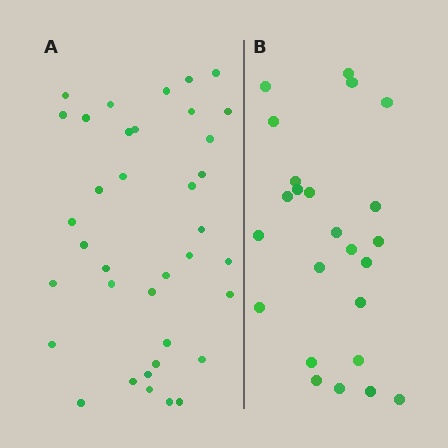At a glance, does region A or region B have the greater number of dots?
Region A (the left region) has more dots.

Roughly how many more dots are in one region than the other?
Region A has approximately 15 more dots than region B.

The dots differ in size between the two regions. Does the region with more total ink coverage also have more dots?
No. Region B has more total ink coverage because its dots are larger, but region A actually contains more individual dots. Total area can be misleading — the number of items is what matters here.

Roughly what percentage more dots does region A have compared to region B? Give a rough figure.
About 55% more.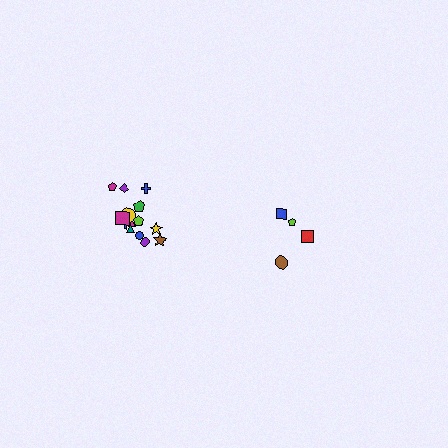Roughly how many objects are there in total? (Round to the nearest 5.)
Roughly 20 objects in total.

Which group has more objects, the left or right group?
The left group.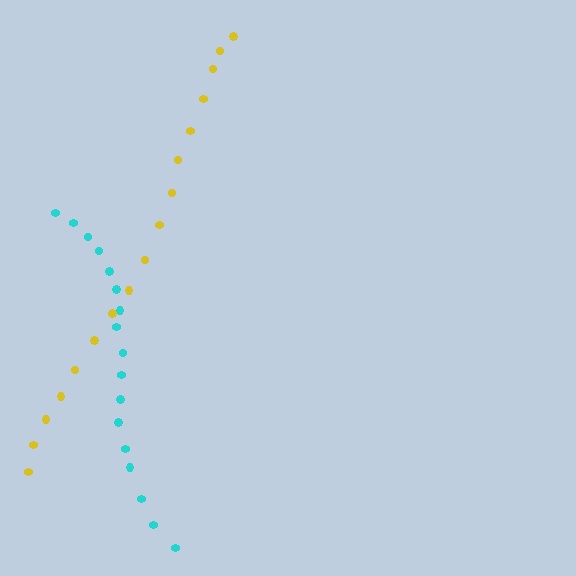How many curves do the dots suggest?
There are 2 distinct paths.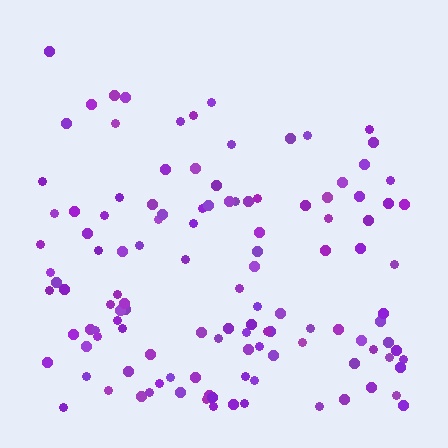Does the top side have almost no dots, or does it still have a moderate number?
Still a moderate number, just noticeably fewer than the bottom.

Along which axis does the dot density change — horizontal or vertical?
Vertical.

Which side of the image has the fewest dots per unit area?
The top.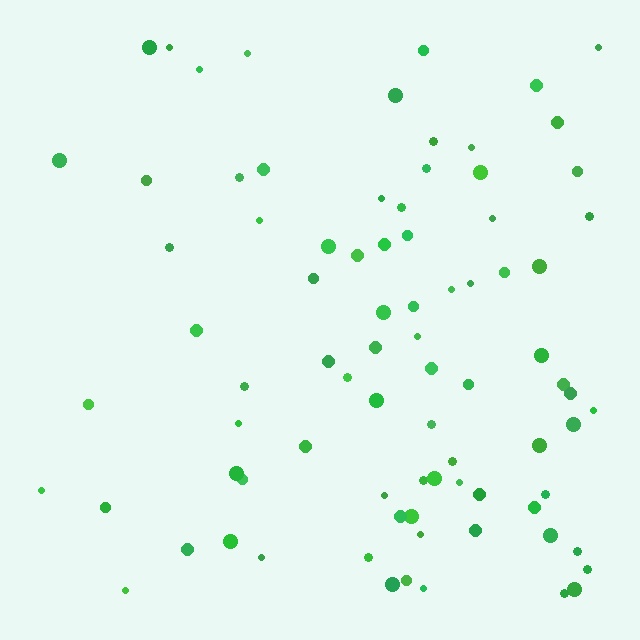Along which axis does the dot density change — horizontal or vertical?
Horizontal.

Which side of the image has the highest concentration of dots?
The right.